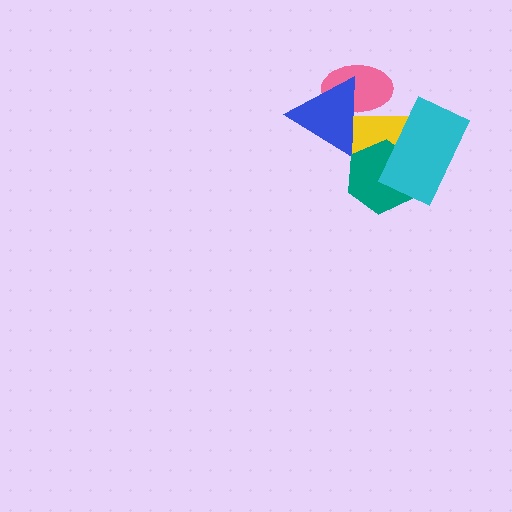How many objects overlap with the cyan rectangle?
2 objects overlap with the cyan rectangle.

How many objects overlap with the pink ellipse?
2 objects overlap with the pink ellipse.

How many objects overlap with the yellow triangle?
4 objects overlap with the yellow triangle.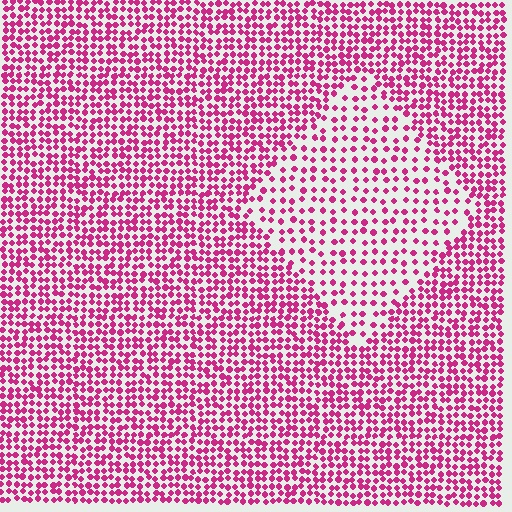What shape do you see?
I see a diamond.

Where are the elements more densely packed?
The elements are more densely packed outside the diamond boundary.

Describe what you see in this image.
The image contains small magenta elements arranged at two different densities. A diamond-shaped region is visible where the elements are less densely packed than the surrounding area.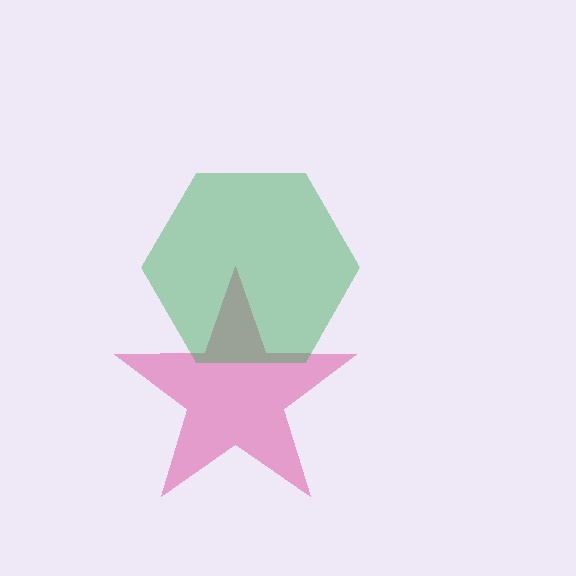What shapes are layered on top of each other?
The layered shapes are: a pink star, a green hexagon.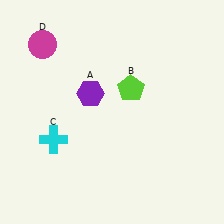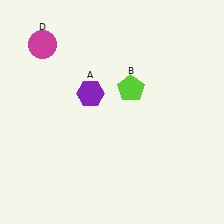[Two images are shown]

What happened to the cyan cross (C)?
The cyan cross (C) was removed in Image 2. It was in the bottom-left area of Image 1.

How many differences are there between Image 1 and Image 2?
There is 1 difference between the two images.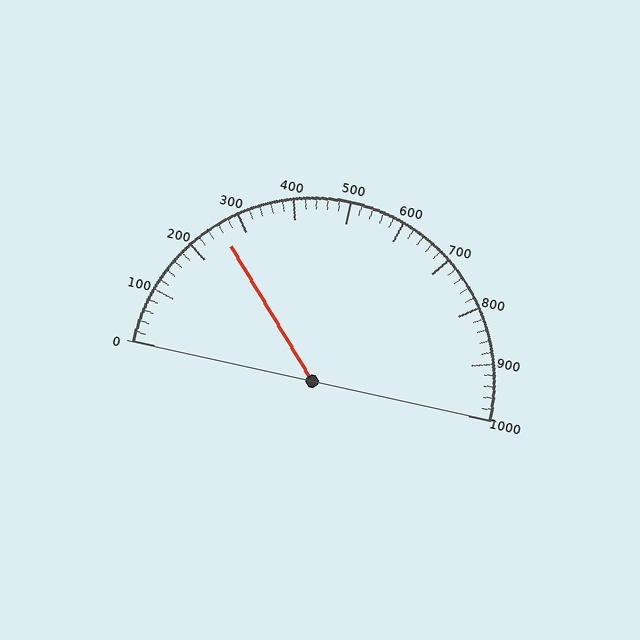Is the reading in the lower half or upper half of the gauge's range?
The reading is in the lower half of the range (0 to 1000).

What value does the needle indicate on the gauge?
The needle indicates approximately 260.